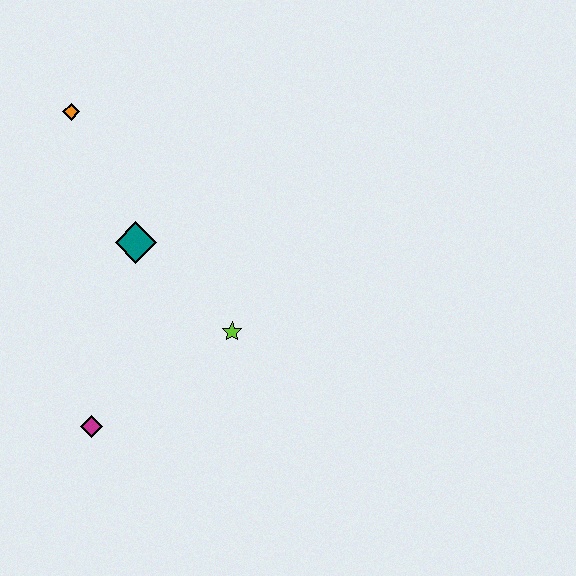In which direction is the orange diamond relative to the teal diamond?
The orange diamond is above the teal diamond.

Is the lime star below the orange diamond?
Yes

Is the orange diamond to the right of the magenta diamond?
No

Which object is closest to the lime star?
The teal diamond is closest to the lime star.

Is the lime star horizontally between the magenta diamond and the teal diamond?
No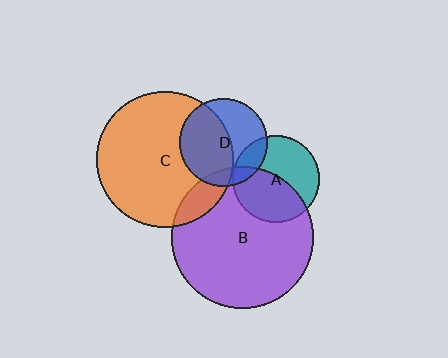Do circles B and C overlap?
Yes.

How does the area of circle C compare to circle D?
Approximately 2.4 times.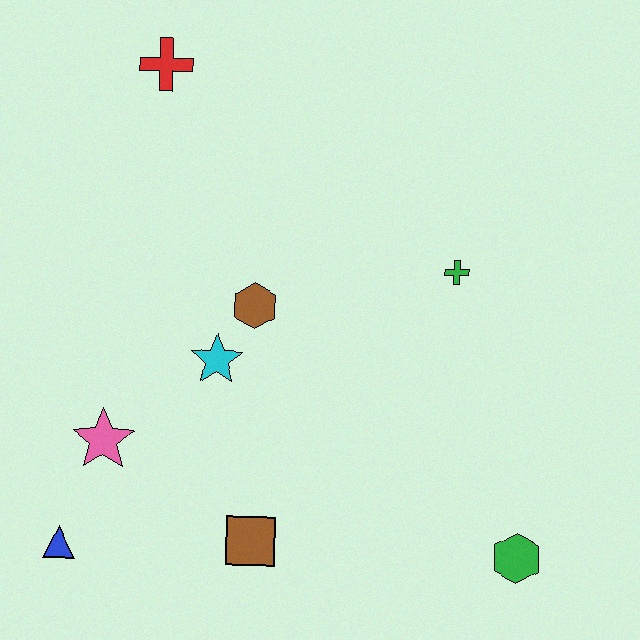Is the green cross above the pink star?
Yes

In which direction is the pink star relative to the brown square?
The pink star is to the left of the brown square.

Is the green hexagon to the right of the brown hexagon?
Yes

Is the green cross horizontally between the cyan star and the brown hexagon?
No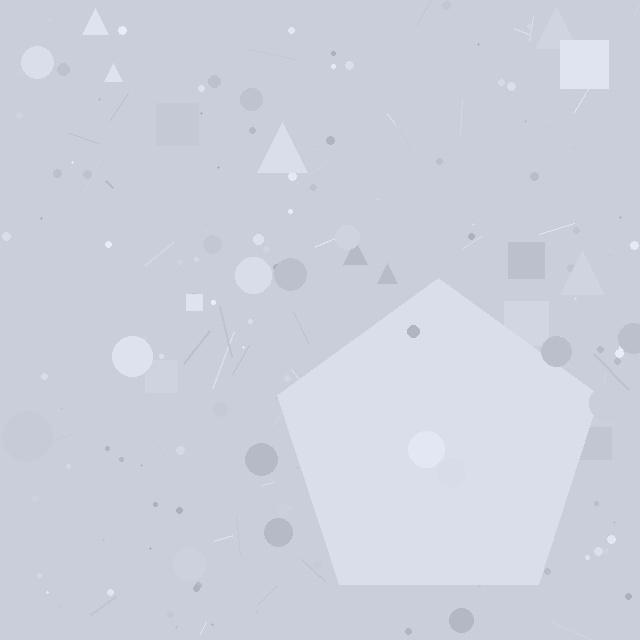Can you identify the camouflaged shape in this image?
The camouflaged shape is a pentagon.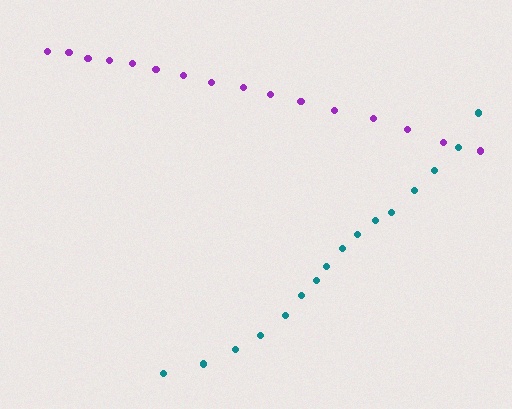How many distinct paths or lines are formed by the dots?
There are 2 distinct paths.